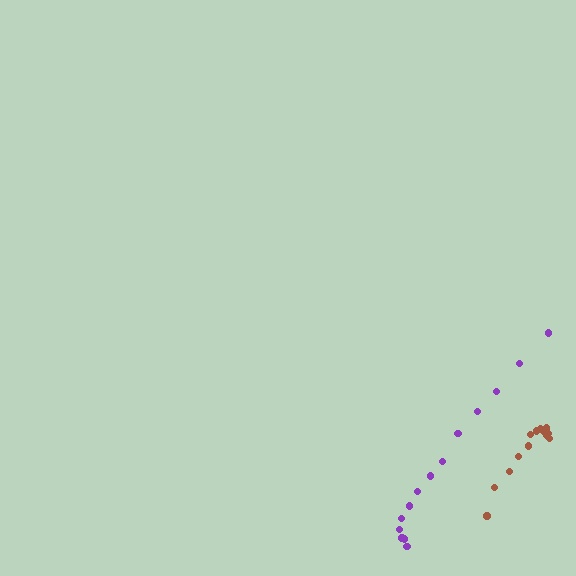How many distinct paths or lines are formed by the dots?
There are 2 distinct paths.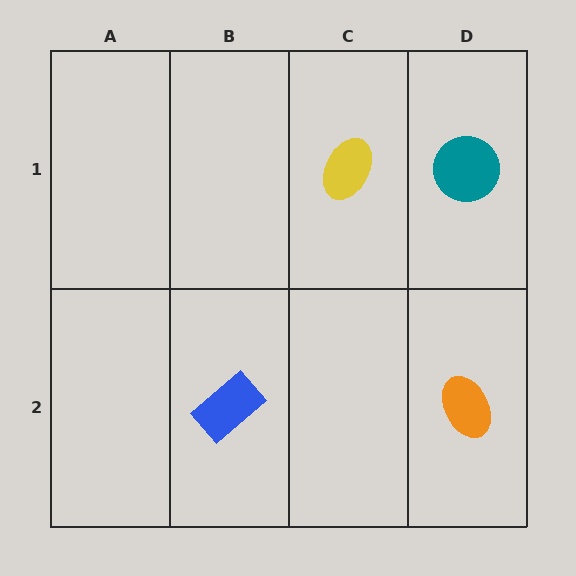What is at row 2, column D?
An orange ellipse.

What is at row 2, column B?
A blue rectangle.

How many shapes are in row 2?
2 shapes.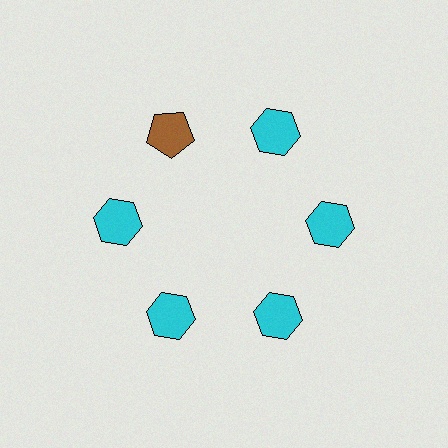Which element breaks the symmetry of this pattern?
The brown pentagon at roughly the 11 o'clock position breaks the symmetry. All other shapes are cyan hexagons.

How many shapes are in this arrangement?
There are 6 shapes arranged in a ring pattern.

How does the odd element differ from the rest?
It differs in both color (brown instead of cyan) and shape (pentagon instead of hexagon).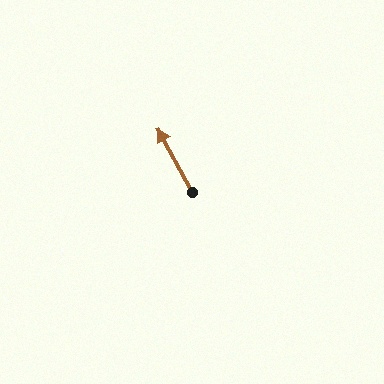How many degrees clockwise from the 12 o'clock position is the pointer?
Approximately 332 degrees.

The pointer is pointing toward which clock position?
Roughly 11 o'clock.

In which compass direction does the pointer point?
Northwest.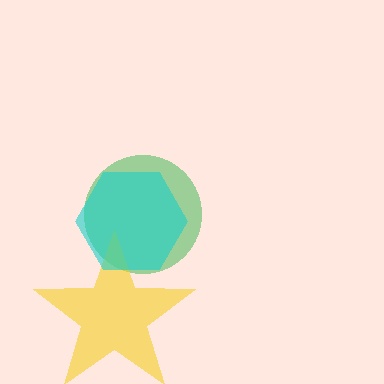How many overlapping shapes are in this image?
There are 3 overlapping shapes in the image.